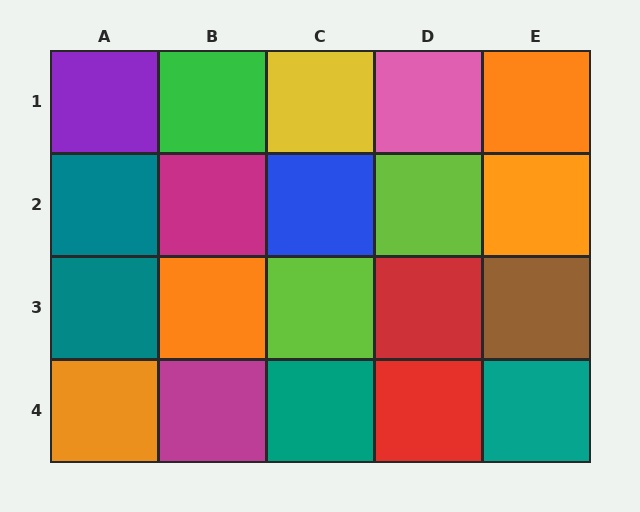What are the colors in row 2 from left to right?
Teal, magenta, blue, lime, orange.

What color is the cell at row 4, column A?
Orange.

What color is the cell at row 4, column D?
Red.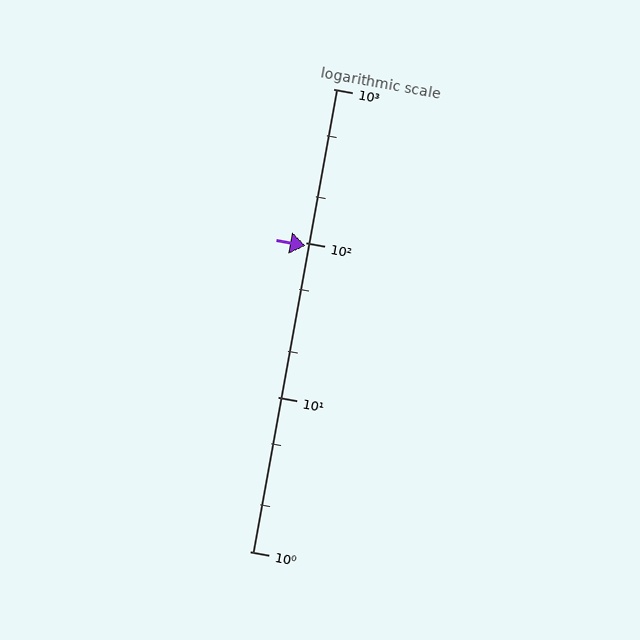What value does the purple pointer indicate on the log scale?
The pointer indicates approximately 96.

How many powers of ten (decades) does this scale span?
The scale spans 3 decades, from 1 to 1000.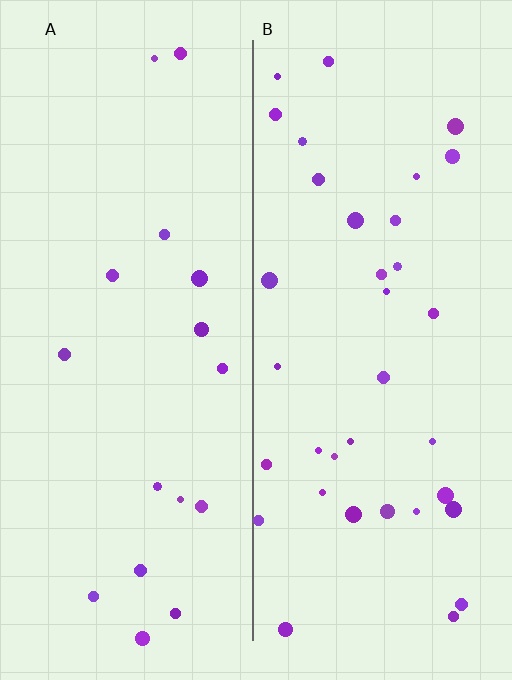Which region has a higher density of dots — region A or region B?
B (the right).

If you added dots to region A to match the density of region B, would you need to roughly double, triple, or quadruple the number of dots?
Approximately double.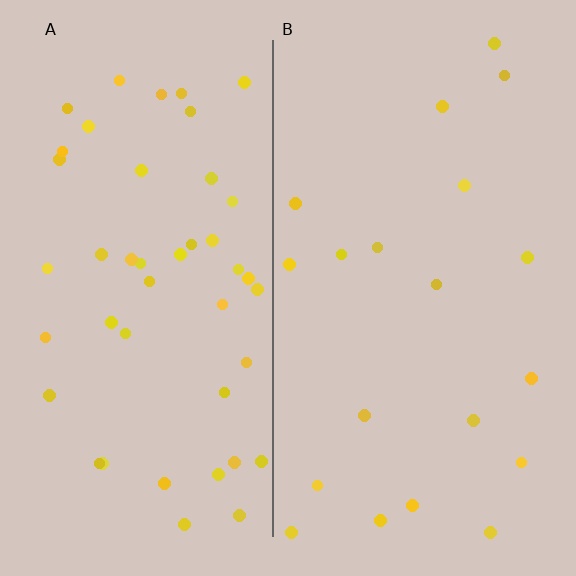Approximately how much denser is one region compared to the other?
Approximately 2.3× — region A over region B.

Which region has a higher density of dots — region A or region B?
A (the left).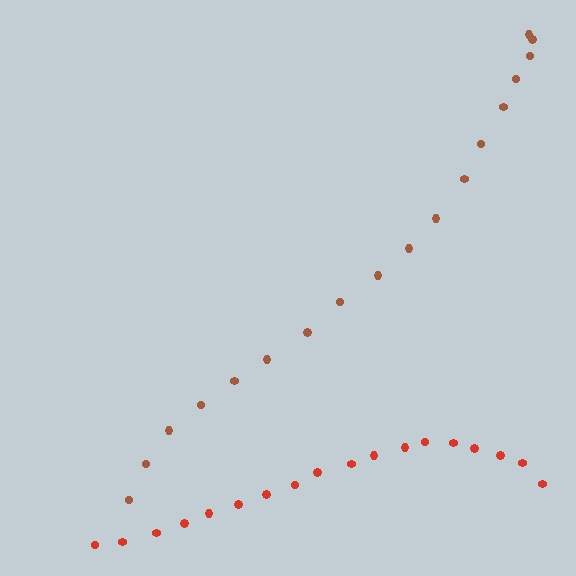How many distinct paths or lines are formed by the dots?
There are 2 distinct paths.